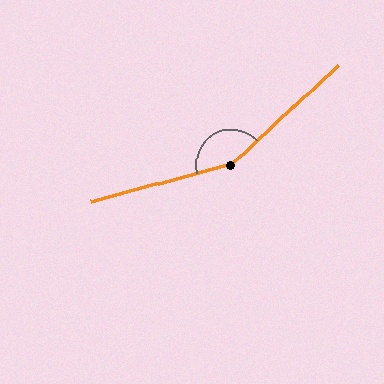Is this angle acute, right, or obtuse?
It is obtuse.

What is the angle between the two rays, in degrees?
Approximately 152 degrees.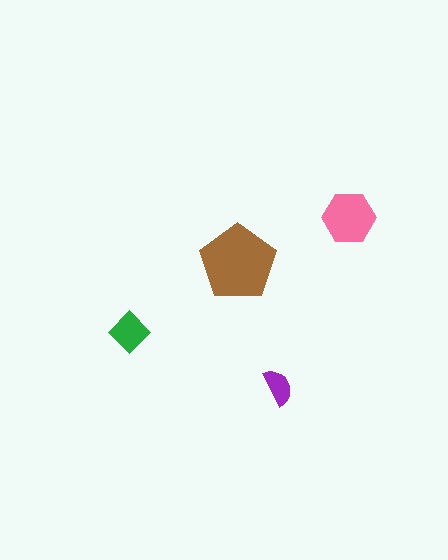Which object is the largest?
The brown pentagon.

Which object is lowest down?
The purple semicircle is bottommost.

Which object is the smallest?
The purple semicircle.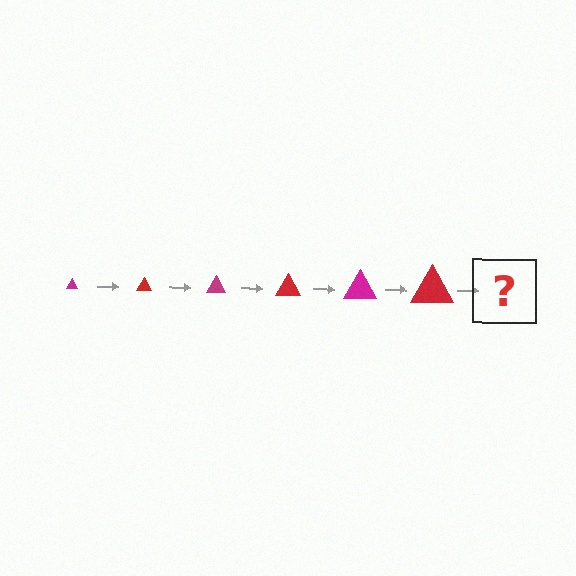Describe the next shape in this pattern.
It should be a magenta triangle, larger than the previous one.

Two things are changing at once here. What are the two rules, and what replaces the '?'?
The two rules are that the triangle grows larger each step and the color cycles through magenta and red. The '?' should be a magenta triangle, larger than the previous one.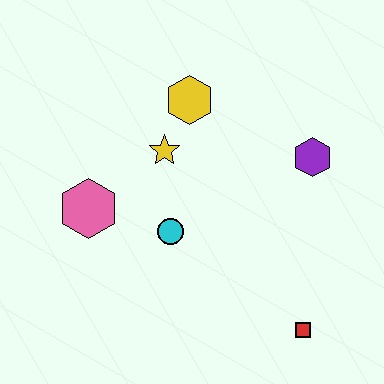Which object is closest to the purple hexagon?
The yellow hexagon is closest to the purple hexagon.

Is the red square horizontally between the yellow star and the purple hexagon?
Yes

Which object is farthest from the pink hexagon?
The red square is farthest from the pink hexagon.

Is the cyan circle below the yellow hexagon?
Yes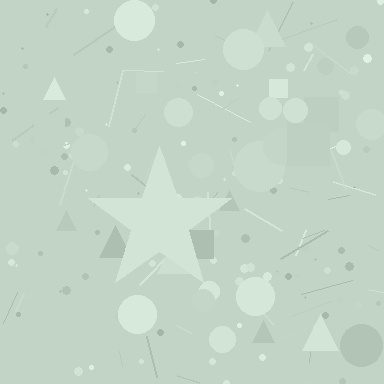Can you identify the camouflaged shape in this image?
The camouflaged shape is a star.